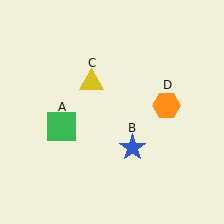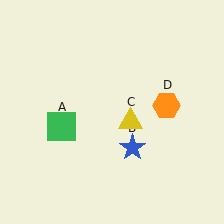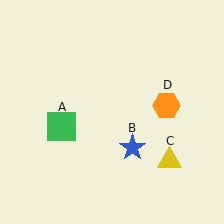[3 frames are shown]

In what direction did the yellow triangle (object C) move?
The yellow triangle (object C) moved down and to the right.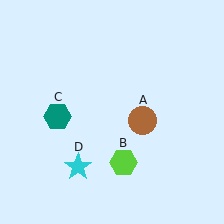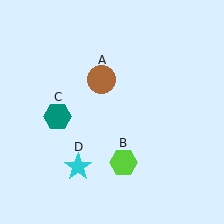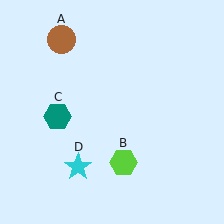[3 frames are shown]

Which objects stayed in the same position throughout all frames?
Lime hexagon (object B) and teal hexagon (object C) and cyan star (object D) remained stationary.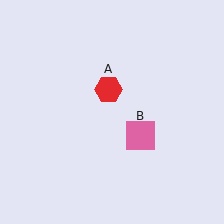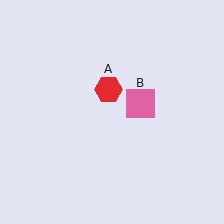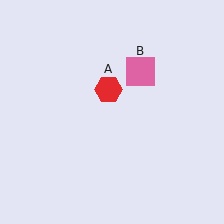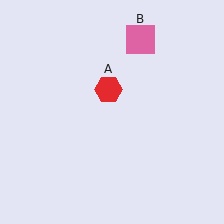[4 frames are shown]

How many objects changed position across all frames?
1 object changed position: pink square (object B).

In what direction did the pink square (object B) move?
The pink square (object B) moved up.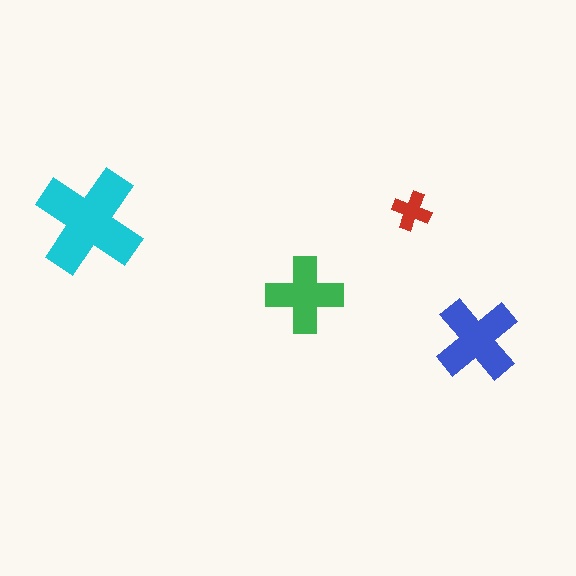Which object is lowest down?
The blue cross is bottommost.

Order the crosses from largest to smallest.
the cyan one, the blue one, the green one, the red one.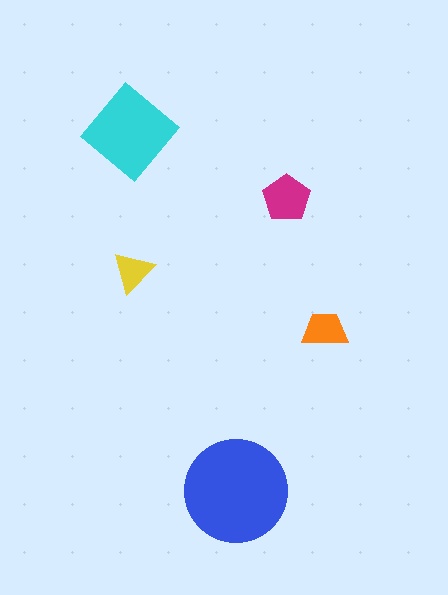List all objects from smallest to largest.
The yellow triangle, the orange trapezoid, the magenta pentagon, the cyan diamond, the blue circle.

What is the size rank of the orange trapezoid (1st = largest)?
4th.